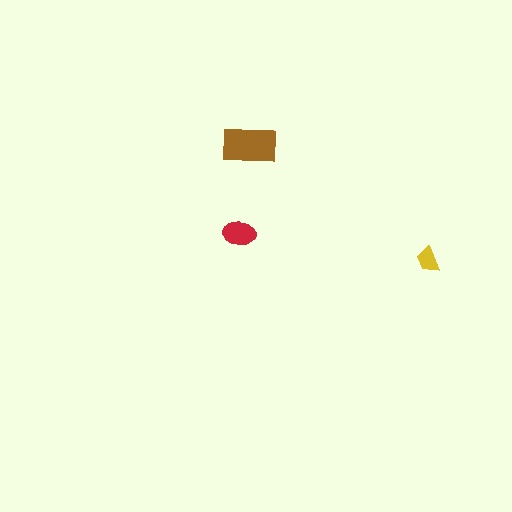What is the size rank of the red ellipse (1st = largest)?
2nd.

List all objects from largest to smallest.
The brown rectangle, the red ellipse, the yellow trapezoid.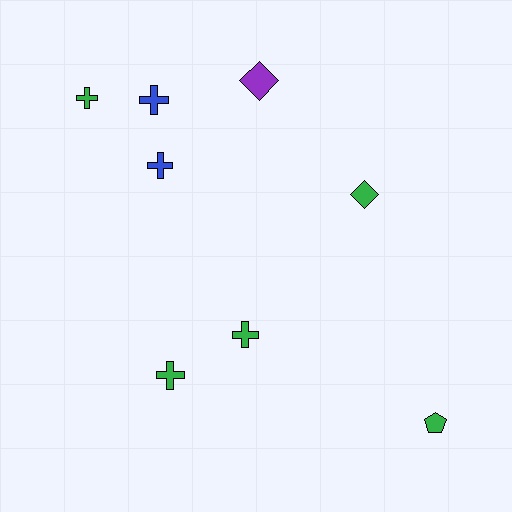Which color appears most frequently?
Green, with 5 objects.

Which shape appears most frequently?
Cross, with 5 objects.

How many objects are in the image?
There are 8 objects.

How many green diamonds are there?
There is 1 green diamond.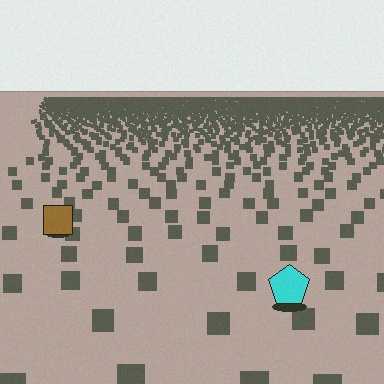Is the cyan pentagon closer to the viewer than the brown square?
Yes. The cyan pentagon is closer — you can tell from the texture gradient: the ground texture is coarser near it.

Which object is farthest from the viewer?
The brown square is farthest from the viewer. It appears smaller and the ground texture around it is denser.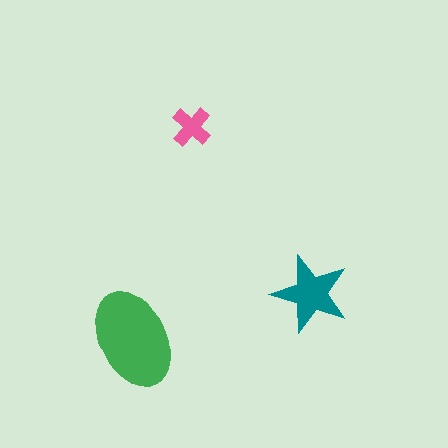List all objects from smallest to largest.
The pink cross, the teal star, the green ellipse.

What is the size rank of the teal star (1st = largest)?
2nd.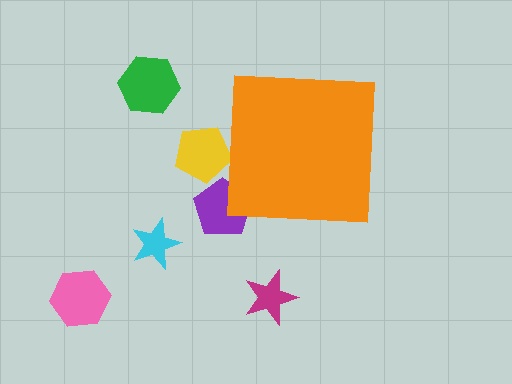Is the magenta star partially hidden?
No, the magenta star is fully visible.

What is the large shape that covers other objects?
An orange square.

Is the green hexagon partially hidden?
No, the green hexagon is fully visible.